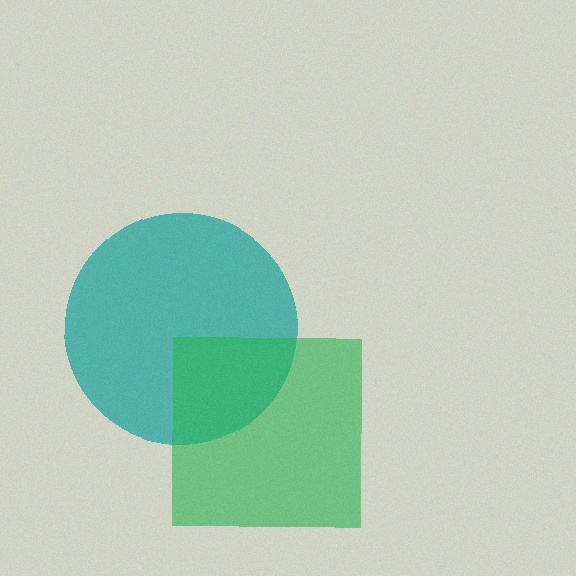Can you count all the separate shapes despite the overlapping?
Yes, there are 2 separate shapes.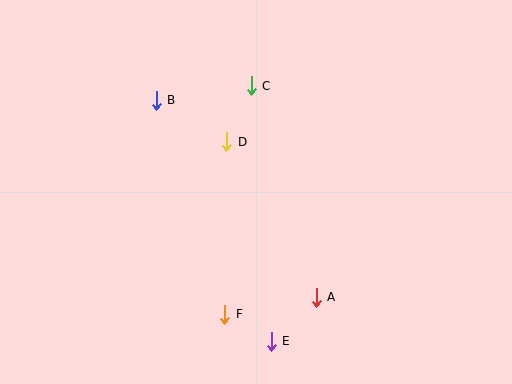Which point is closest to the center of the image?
Point D at (227, 142) is closest to the center.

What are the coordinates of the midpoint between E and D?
The midpoint between E and D is at (249, 242).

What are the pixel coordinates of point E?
Point E is at (271, 341).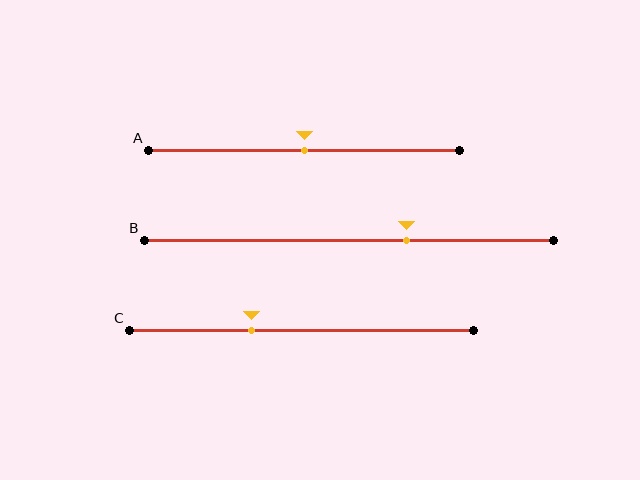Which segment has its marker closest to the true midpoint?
Segment A has its marker closest to the true midpoint.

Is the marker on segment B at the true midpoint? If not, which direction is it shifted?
No, the marker on segment B is shifted to the right by about 14% of the segment length.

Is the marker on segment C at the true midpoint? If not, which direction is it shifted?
No, the marker on segment C is shifted to the left by about 15% of the segment length.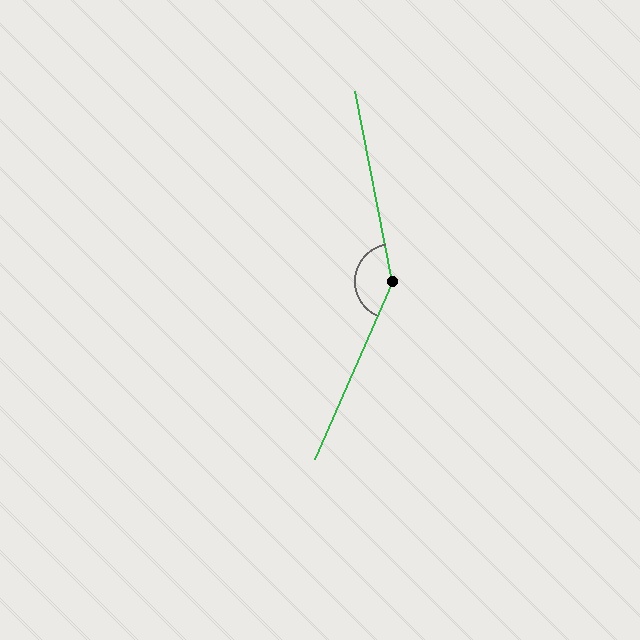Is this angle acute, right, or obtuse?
It is obtuse.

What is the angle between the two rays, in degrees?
Approximately 145 degrees.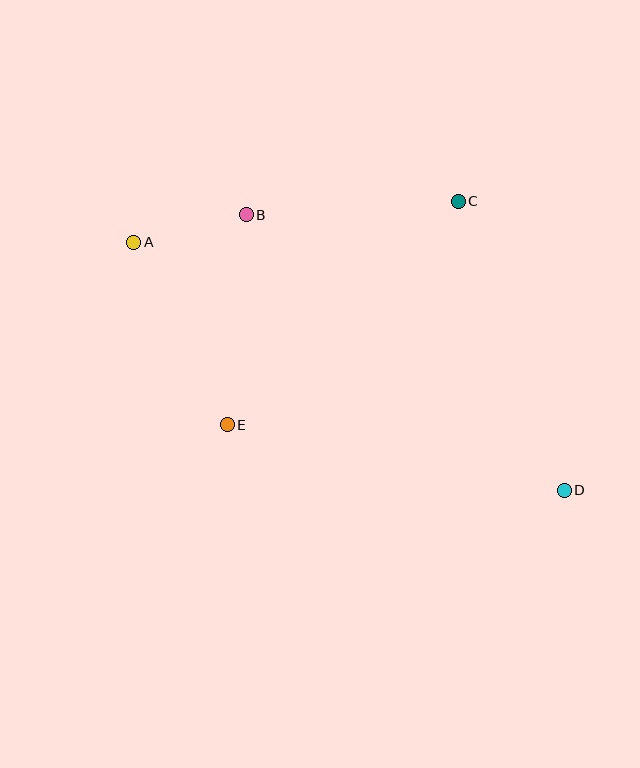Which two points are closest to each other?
Points A and B are closest to each other.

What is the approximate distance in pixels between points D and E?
The distance between D and E is approximately 343 pixels.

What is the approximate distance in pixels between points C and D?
The distance between C and D is approximately 308 pixels.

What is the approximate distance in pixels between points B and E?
The distance between B and E is approximately 211 pixels.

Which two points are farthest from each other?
Points A and D are farthest from each other.